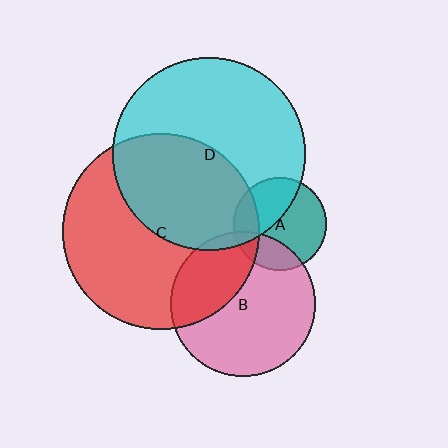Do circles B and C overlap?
Yes.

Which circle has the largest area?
Circle C (red).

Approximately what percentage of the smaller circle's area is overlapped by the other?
Approximately 35%.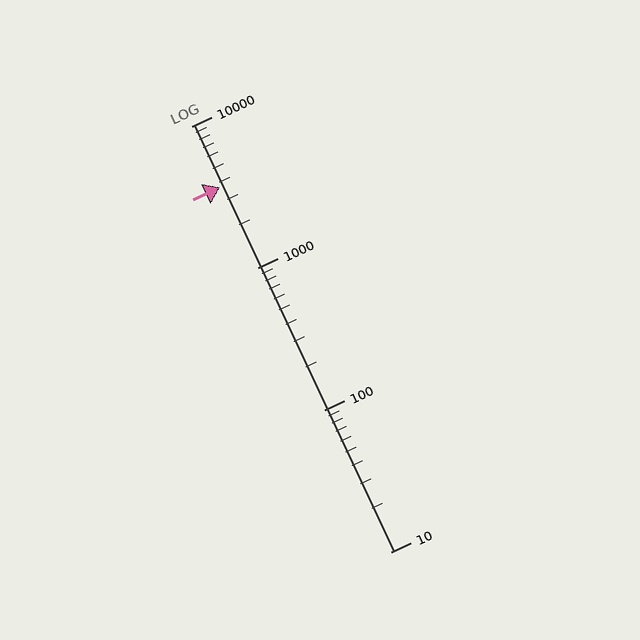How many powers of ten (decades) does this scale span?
The scale spans 3 decades, from 10 to 10000.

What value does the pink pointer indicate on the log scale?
The pointer indicates approximately 3700.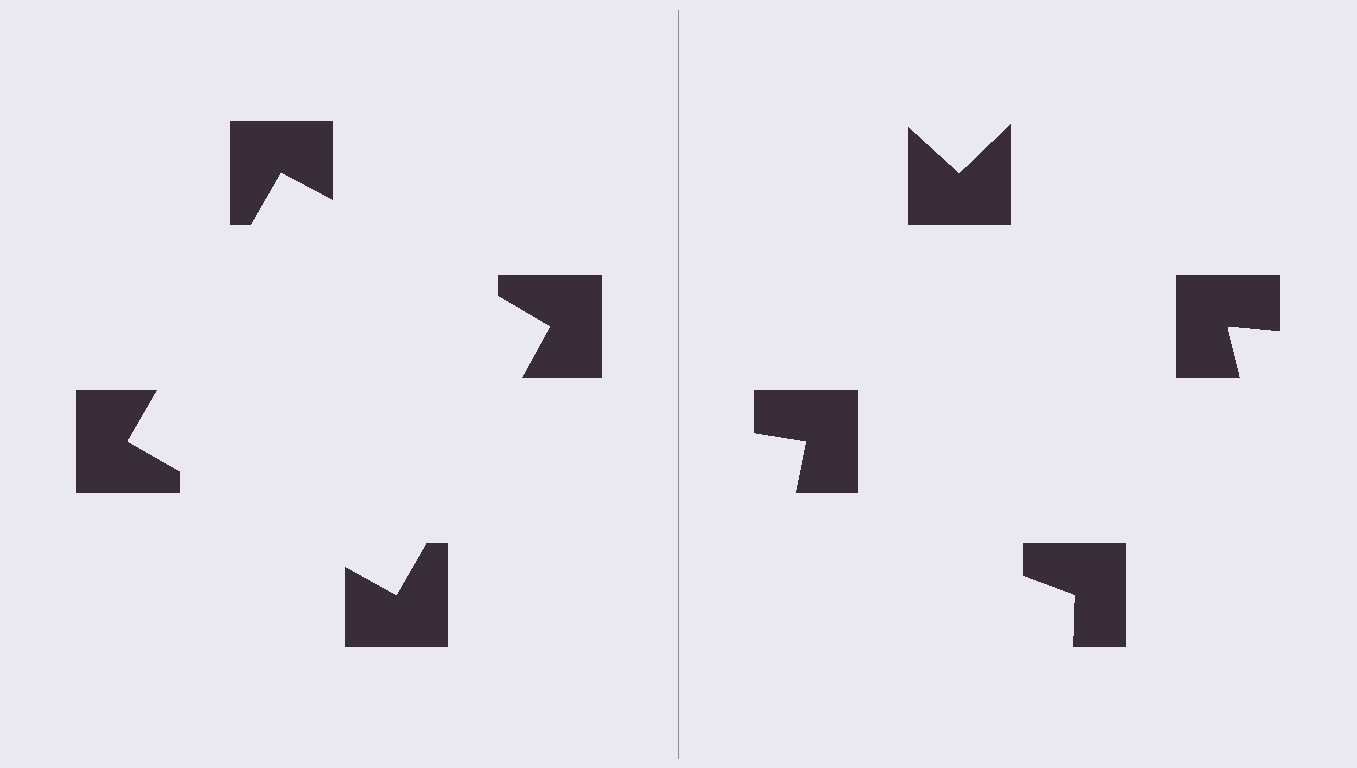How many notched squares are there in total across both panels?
8 — 4 on each side.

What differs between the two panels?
The notched squares are positioned identically on both sides; only the wedge orientations differ. On the left they align to a square; on the right they are misaligned.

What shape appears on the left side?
An illusory square.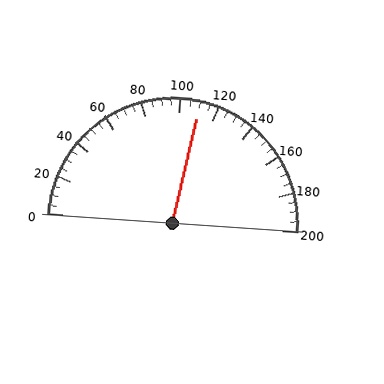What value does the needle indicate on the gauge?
The needle indicates approximately 110.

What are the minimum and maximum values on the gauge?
The gauge ranges from 0 to 200.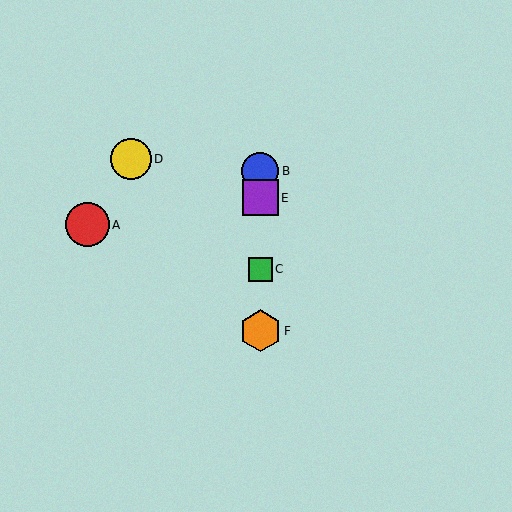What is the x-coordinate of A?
Object A is at x≈87.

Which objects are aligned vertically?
Objects B, C, E, F are aligned vertically.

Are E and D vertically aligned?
No, E is at x≈260 and D is at x≈131.